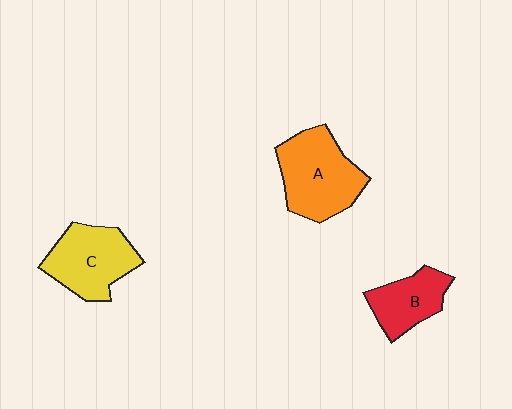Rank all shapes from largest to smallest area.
From largest to smallest: A (orange), C (yellow), B (red).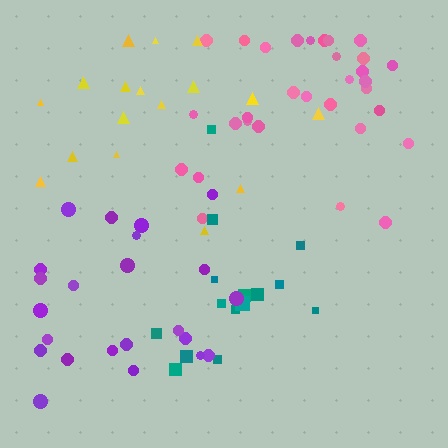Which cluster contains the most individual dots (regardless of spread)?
Pink (31).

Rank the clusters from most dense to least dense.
pink, purple, teal, yellow.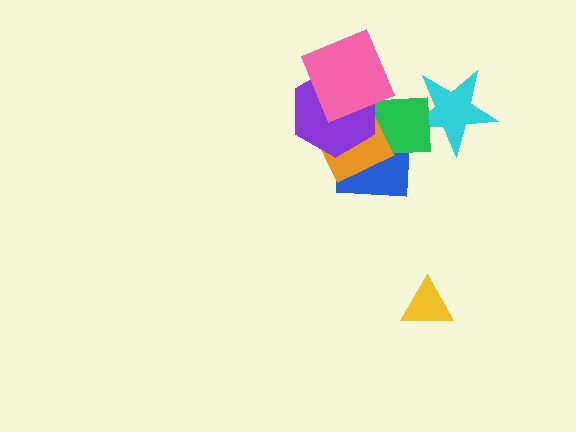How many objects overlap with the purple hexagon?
4 objects overlap with the purple hexagon.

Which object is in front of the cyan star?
The green square is in front of the cyan star.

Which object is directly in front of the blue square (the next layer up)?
The green square is directly in front of the blue square.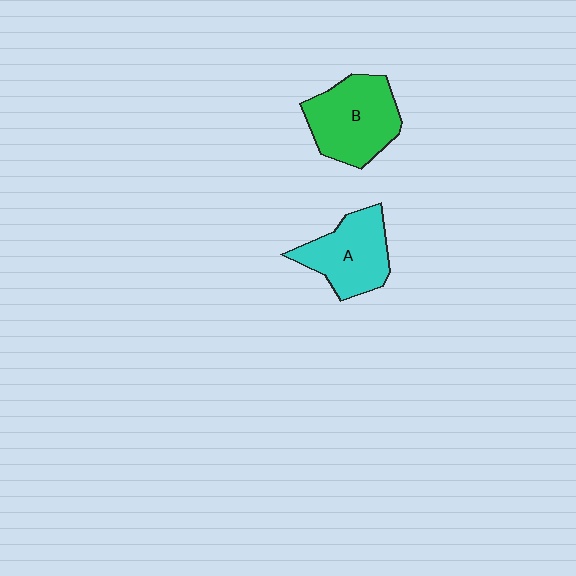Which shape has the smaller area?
Shape A (cyan).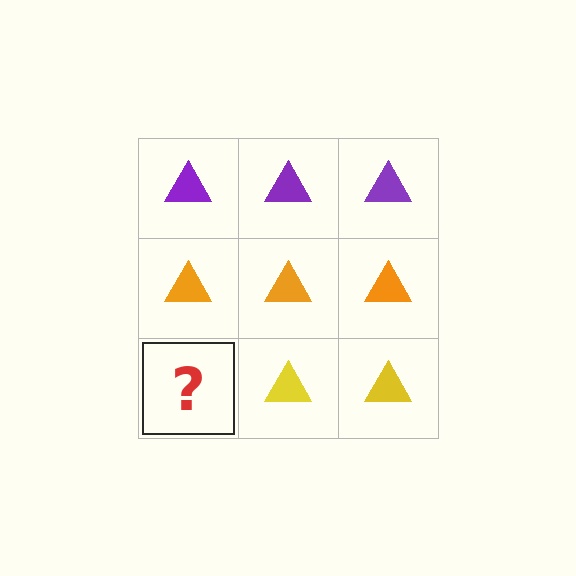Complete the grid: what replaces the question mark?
The question mark should be replaced with a yellow triangle.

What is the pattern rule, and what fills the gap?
The rule is that each row has a consistent color. The gap should be filled with a yellow triangle.